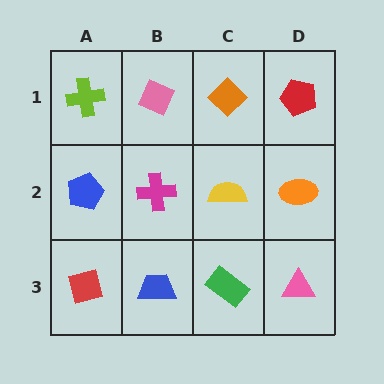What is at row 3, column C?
A green rectangle.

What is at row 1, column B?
A pink diamond.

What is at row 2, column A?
A blue pentagon.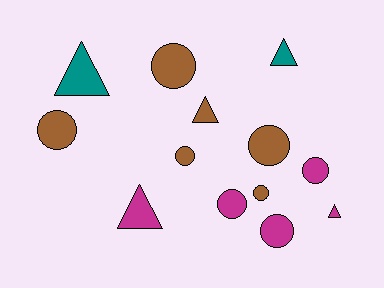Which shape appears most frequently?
Circle, with 8 objects.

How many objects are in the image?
There are 13 objects.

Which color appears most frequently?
Brown, with 6 objects.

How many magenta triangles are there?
There are 2 magenta triangles.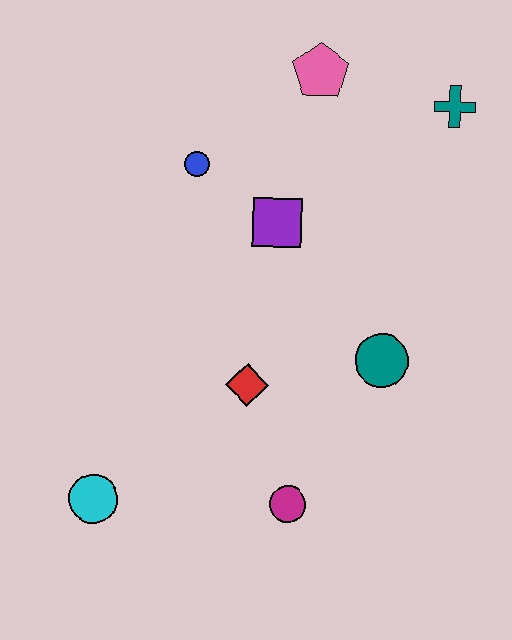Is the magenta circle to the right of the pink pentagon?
No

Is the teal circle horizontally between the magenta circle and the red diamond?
No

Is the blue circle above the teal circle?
Yes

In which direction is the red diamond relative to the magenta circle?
The red diamond is above the magenta circle.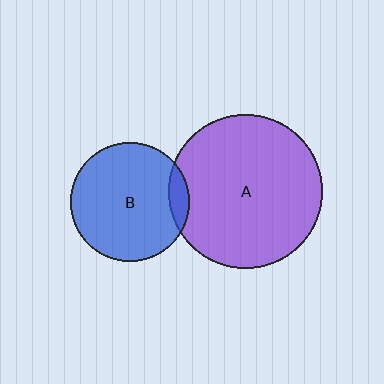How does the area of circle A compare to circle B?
Approximately 1.7 times.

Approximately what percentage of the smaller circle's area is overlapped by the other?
Approximately 10%.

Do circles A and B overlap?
Yes.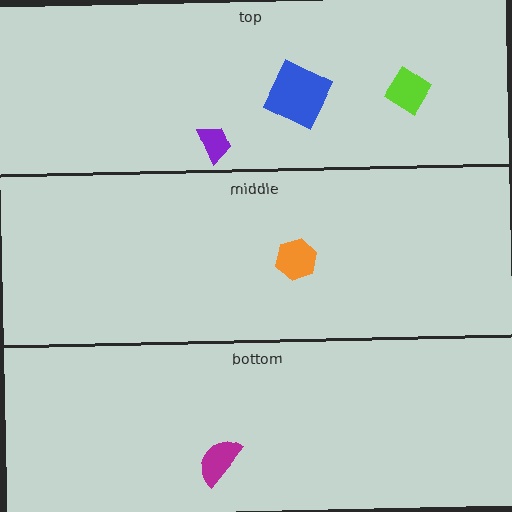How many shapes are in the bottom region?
1.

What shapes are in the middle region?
The orange hexagon.